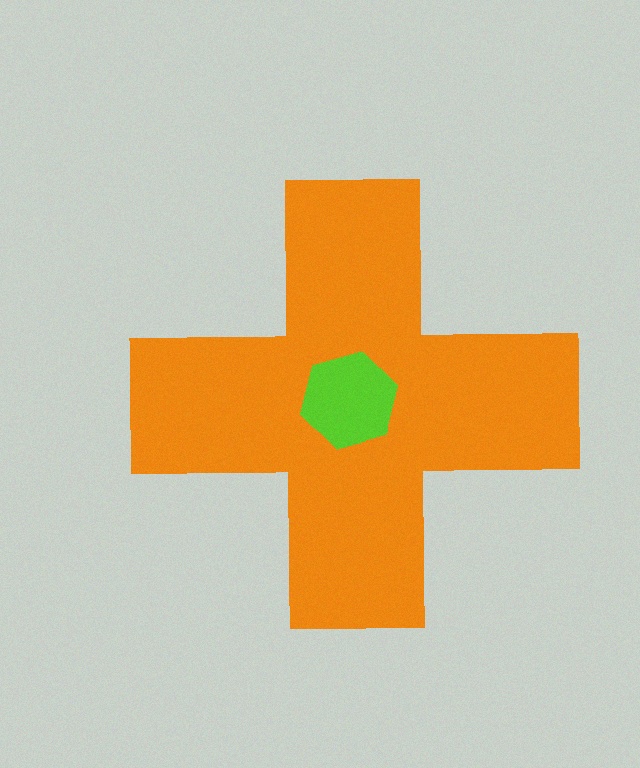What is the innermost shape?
The lime hexagon.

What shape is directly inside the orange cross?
The lime hexagon.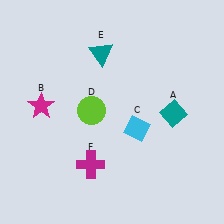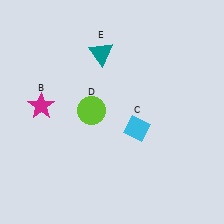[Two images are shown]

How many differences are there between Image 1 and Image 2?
There are 2 differences between the two images.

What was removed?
The magenta cross (F), the teal diamond (A) were removed in Image 2.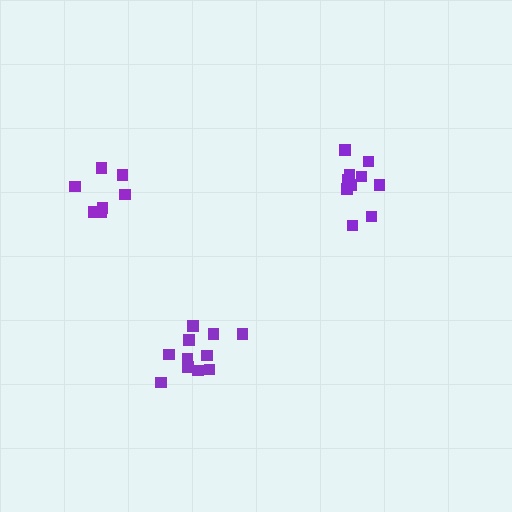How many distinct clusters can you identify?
There are 3 distinct clusters.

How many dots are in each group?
Group 1: 10 dots, Group 2: 7 dots, Group 3: 11 dots (28 total).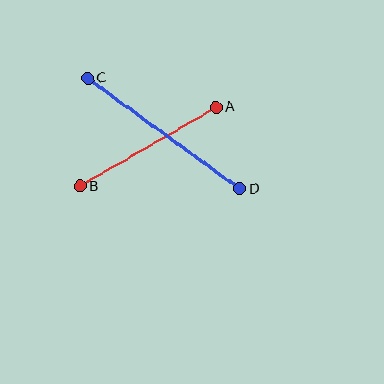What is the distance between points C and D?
The distance is approximately 188 pixels.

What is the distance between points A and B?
The distance is approximately 157 pixels.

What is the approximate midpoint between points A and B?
The midpoint is at approximately (148, 147) pixels.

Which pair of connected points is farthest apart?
Points C and D are farthest apart.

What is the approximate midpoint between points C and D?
The midpoint is at approximately (164, 133) pixels.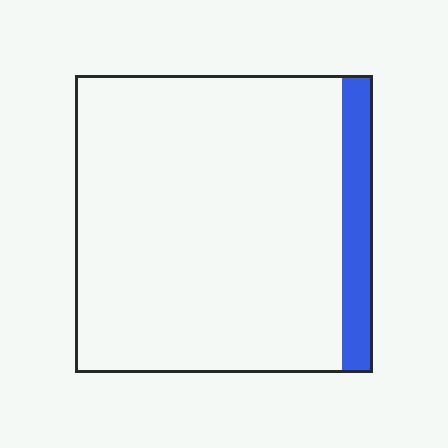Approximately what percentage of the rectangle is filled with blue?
Approximately 10%.